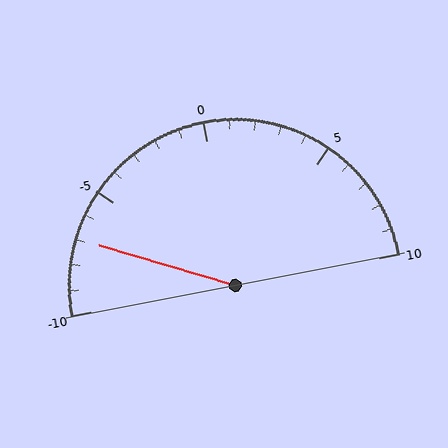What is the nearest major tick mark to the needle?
The nearest major tick mark is -5.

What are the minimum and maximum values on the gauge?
The gauge ranges from -10 to 10.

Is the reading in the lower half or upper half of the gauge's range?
The reading is in the lower half of the range (-10 to 10).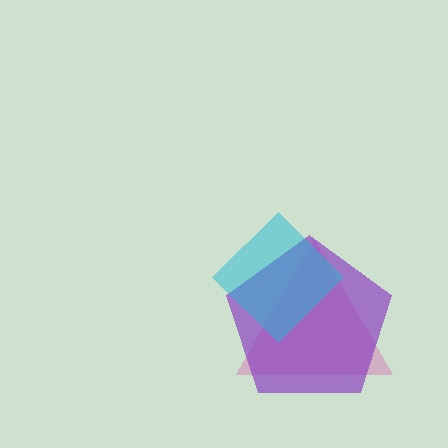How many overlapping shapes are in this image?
There are 3 overlapping shapes in the image.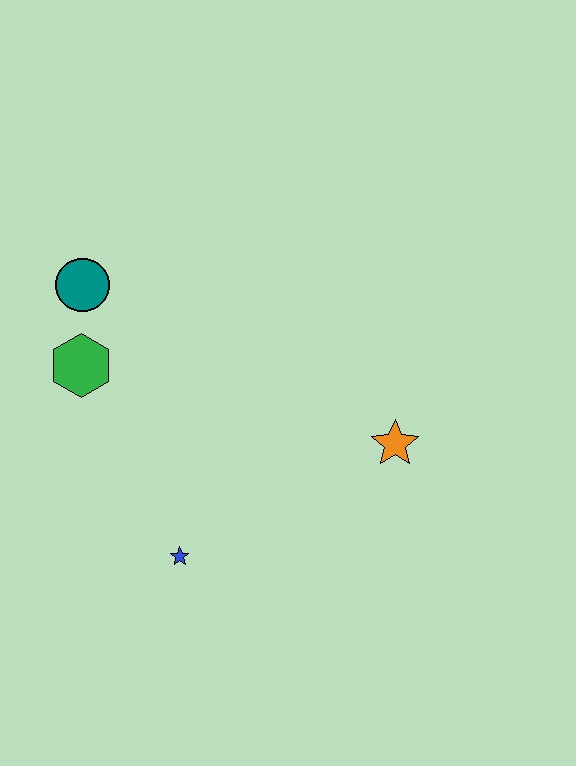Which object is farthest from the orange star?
The teal circle is farthest from the orange star.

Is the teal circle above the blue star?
Yes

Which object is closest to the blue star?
The green hexagon is closest to the blue star.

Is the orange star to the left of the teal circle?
No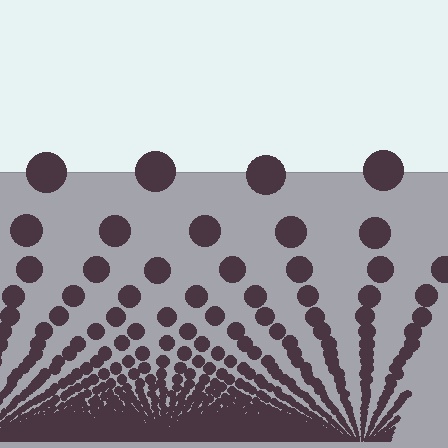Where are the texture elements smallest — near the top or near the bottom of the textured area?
Near the bottom.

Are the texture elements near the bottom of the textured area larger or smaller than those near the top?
Smaller. The gradient is inverted — elements near the bottom are smaller and denser.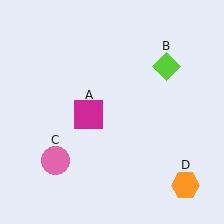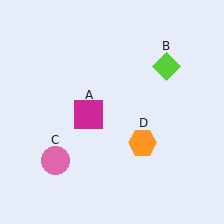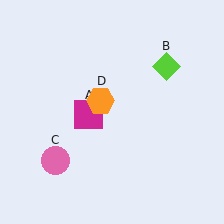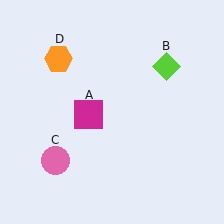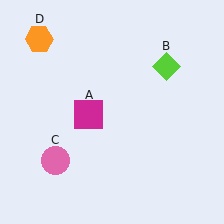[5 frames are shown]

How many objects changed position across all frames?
1 object changed position: orange hexagon (object D).